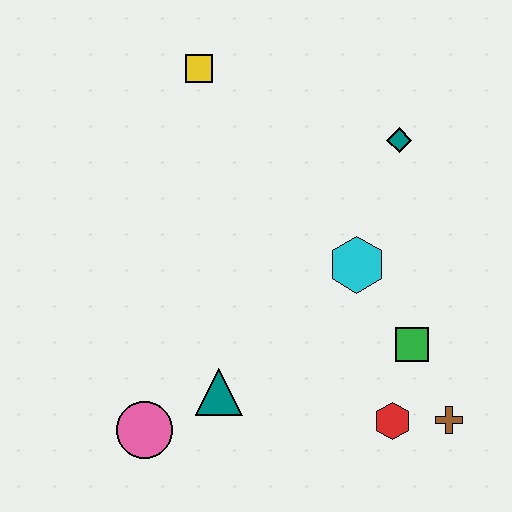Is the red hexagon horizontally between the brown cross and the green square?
No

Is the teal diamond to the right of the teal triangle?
Yes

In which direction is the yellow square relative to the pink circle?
The yellow square is above the pink circle.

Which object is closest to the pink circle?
The teal triangle is closest to the pink circle.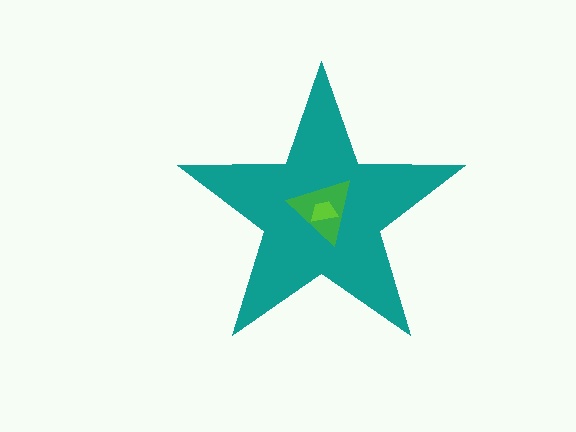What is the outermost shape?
The teal star.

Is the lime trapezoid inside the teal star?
Yes.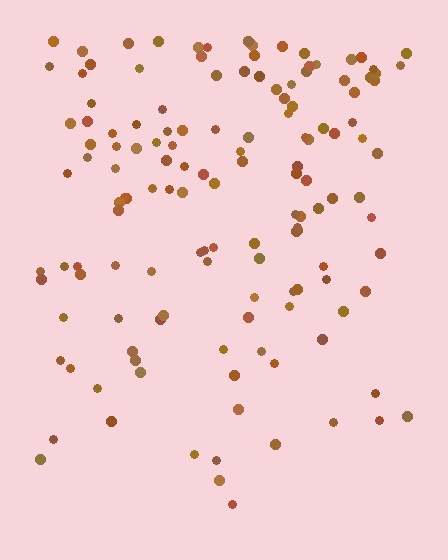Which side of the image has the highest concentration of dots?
The top.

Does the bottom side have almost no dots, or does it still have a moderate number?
Still a moderate number, just noticeably fewer than the top.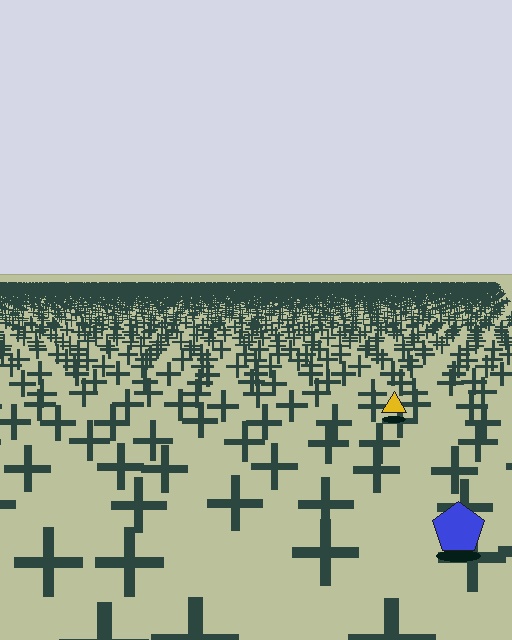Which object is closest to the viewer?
The blue pentagon is closest. The texture marks near it are larger and more spread out.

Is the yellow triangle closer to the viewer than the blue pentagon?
No. The blue pentagon is closer — you can tell from the texture gradient: the ground texture is coarser near it.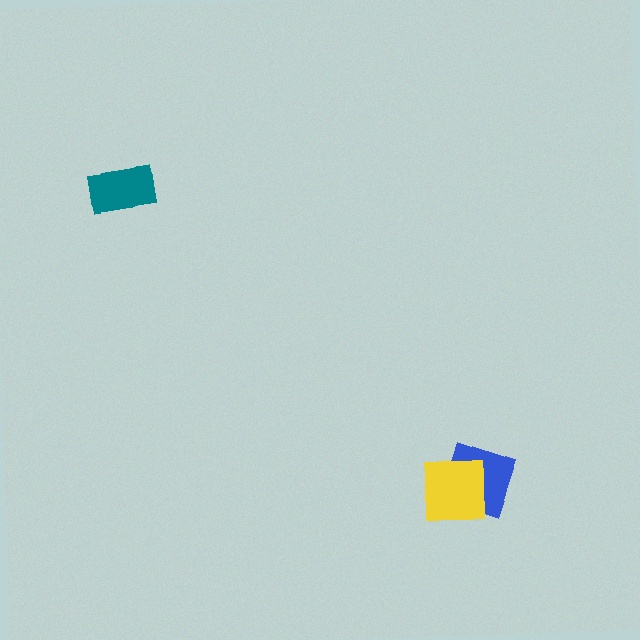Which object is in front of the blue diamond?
The yellow square is in front of the blue diamond.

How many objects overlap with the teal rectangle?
0 objects overlap with the teal rectangle.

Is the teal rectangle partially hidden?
No, no other shape covers it.